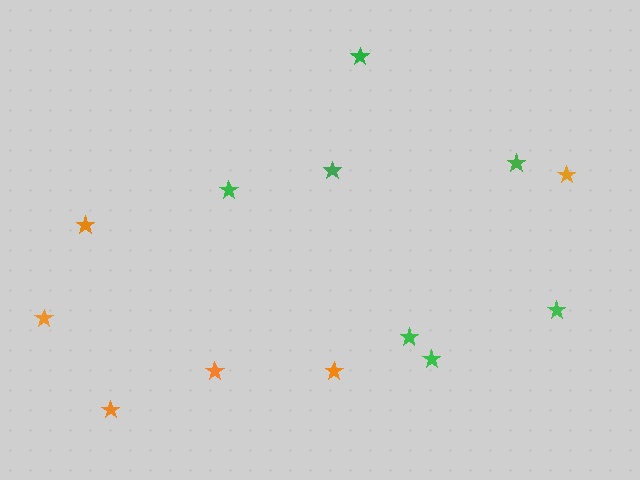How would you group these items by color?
There are 2 groups: one group of orange stars (6) and one group of green stars (7).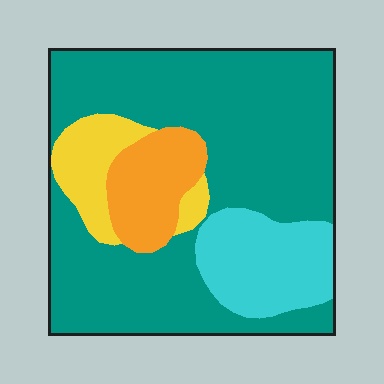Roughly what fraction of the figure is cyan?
Cyan takes up less than a quarter of the figure.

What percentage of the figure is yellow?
Yellow takes up about one tenth (1/10) of the figure.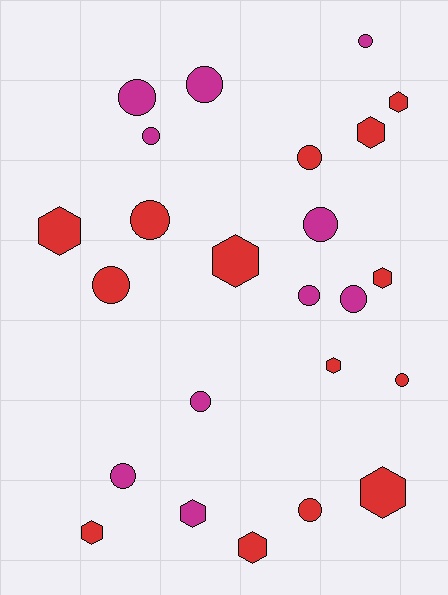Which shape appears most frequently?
Circle, with 14 objects.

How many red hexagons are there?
There are 9 red hexagons.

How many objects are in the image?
There are 24 objects.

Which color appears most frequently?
Red, with 14 objects.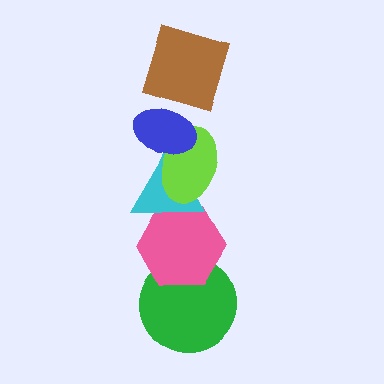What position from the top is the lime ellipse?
The lime ellipse is 3rd from the top.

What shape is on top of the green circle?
The pink hexagon is on top of the green circle.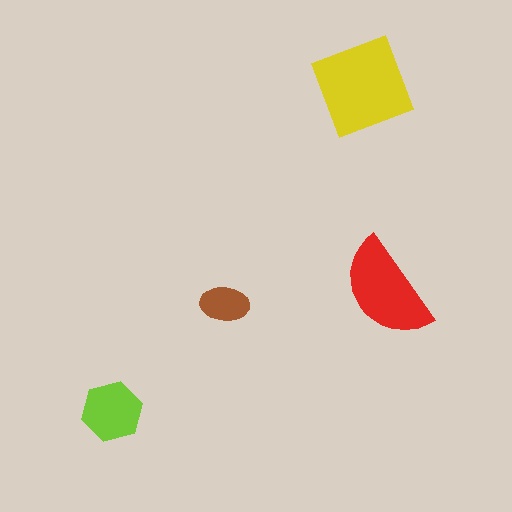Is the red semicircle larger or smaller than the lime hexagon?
Larger.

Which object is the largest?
The yellow square.